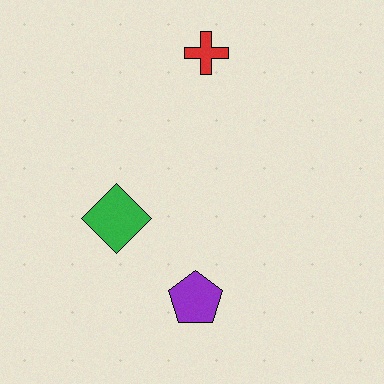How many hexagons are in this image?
There are no hexagons.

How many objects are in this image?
There are 3 objects.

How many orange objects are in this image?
There are no orange objects.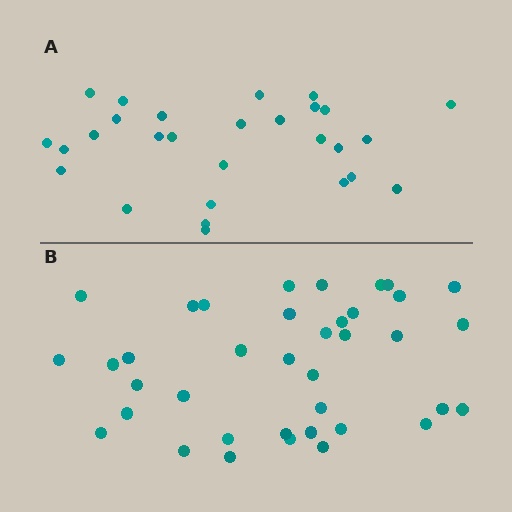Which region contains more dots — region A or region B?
Region B (the bottom region) has more dots.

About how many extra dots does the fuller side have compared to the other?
Region B has roughly 10 or so more dots than region A.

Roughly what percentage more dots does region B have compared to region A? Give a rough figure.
About 35% more.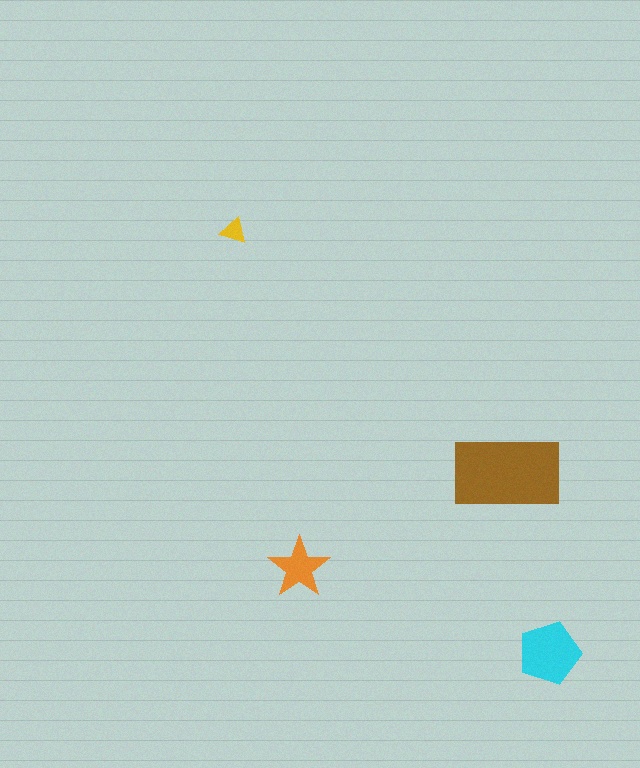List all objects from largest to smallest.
The brown rectangle, the cyan pentagon, the orange star, the yellow triangle.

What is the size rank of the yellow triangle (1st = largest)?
4th.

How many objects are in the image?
There are 4 objects in the image.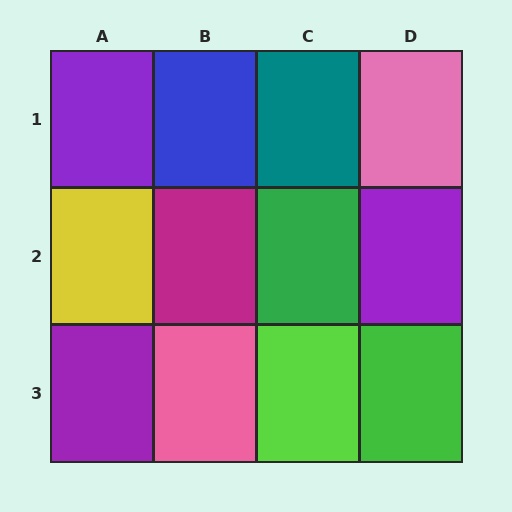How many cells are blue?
1 cell is blue.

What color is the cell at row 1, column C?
Teal.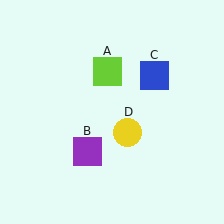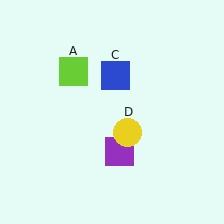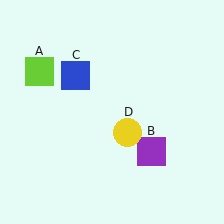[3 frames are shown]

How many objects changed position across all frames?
3 objects changed position: lime square (object A), purple square (object B), blue square (object C).